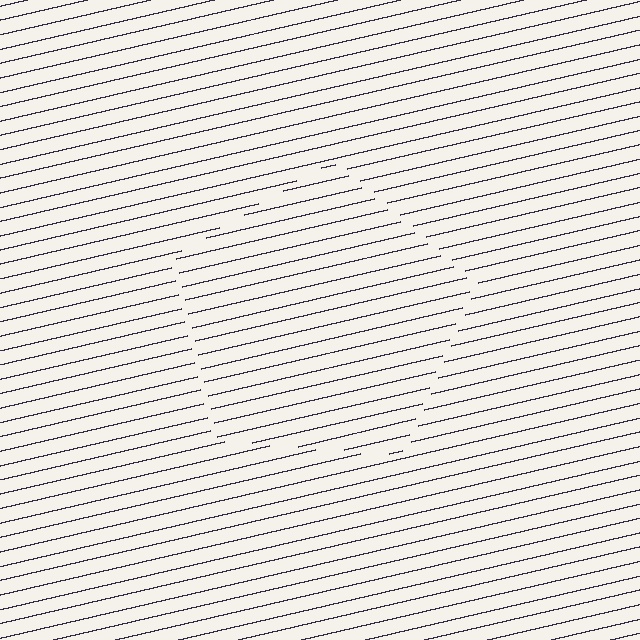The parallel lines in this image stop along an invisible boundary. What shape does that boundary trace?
An illusory pentagon. The interior of the shape contains the same grating, shifted by half a period — the contour is defined by the phase discontinuity where line-ends from the inner and outer gratings abut.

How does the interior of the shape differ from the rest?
The interior of the shape contains the same grating, shifted by half a period — the contour is defined by the phase discontinuity where line-ends from the inner and outer gratings abut.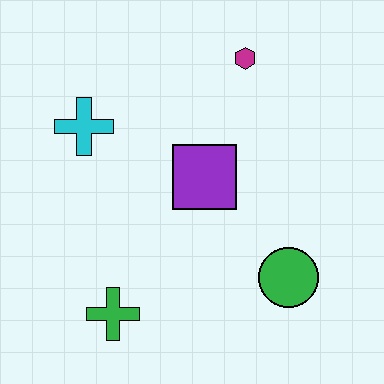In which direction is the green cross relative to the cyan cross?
The green cross is below the cyan cross.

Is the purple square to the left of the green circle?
Yes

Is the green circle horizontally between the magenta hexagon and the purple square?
No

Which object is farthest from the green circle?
The cyan cross is farthest from the green circle.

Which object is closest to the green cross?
The purple square is closest to the green cross.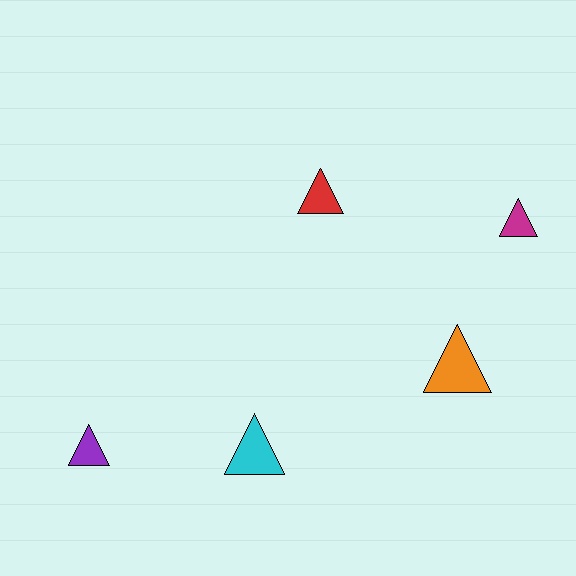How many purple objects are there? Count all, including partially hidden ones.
There is 1 purple object.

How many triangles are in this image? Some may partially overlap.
There are 5 triangles.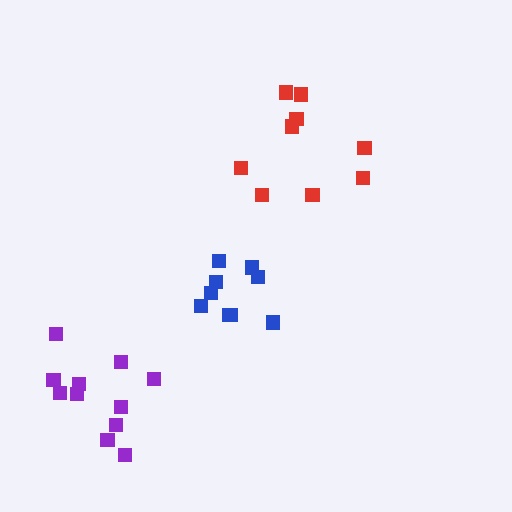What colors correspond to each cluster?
The clusters are colored: purple, blue, red.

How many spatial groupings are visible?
There are 3 spatial groupings.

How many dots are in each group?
Group 1: 11 dots, Group 2: 9 dots, Group 3: 9 dots (29 total).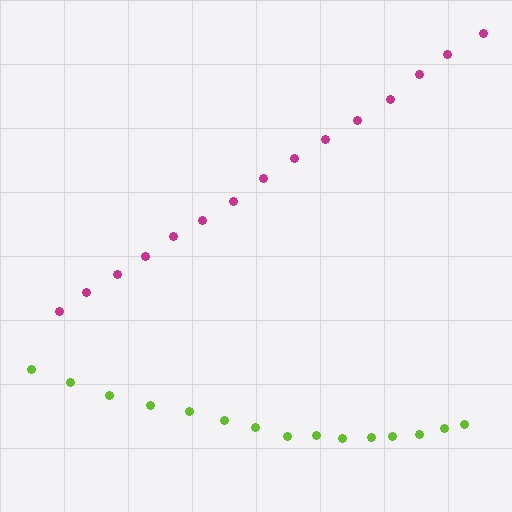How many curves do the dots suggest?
There are 2 distinct paths.